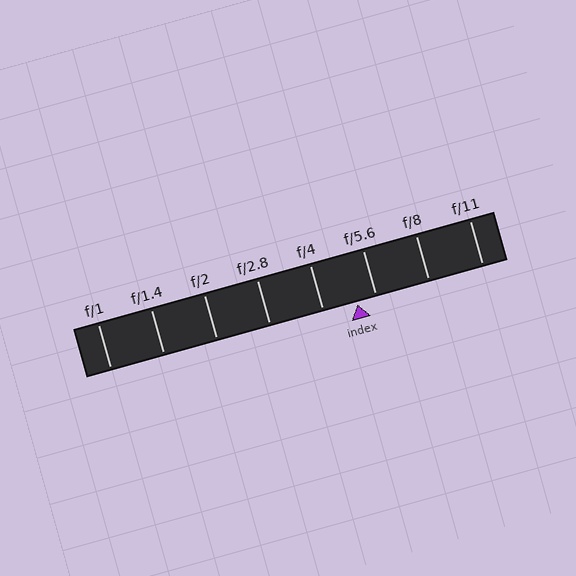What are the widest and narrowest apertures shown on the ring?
The widest aperture shown is f/1 and the narrowest is f/11.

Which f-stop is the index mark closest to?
The index mark is closest to f/5.6.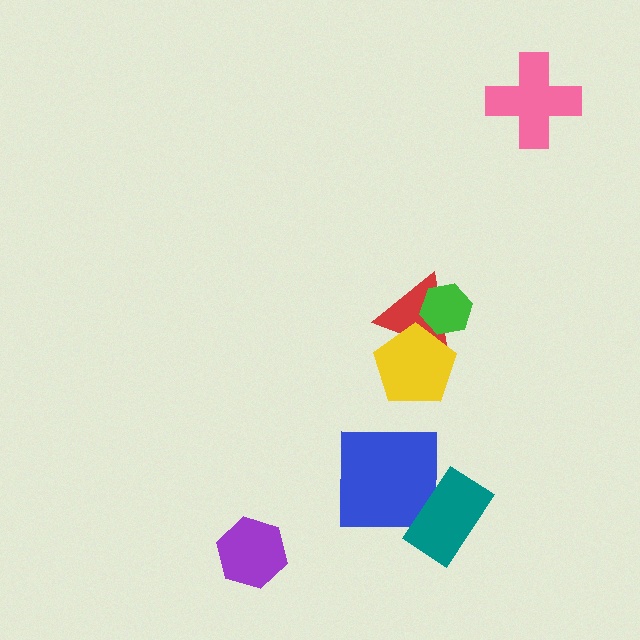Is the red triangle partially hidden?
Yes, it is partially covered by another shape.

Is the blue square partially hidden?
Yes, it is partially covered by another shape.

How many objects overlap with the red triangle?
2 objects overlap with the red triangle.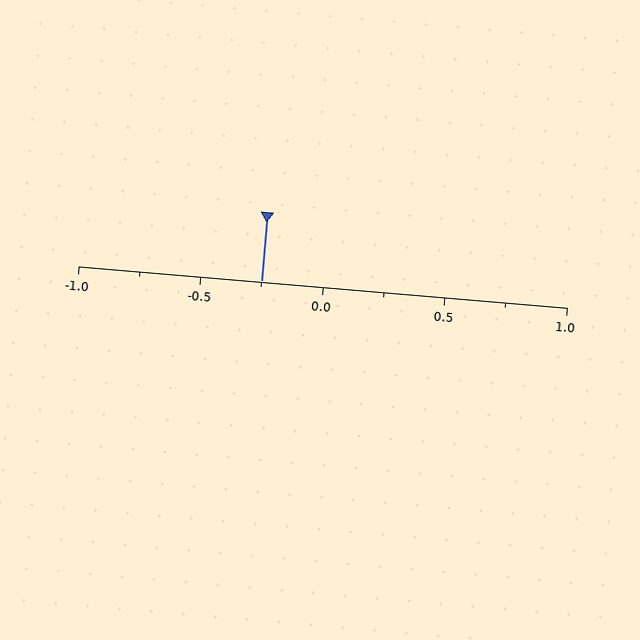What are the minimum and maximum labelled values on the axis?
The axis runs from -1.0 to 1.0.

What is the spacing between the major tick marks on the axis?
The major ticks are spaced 0.5 apart.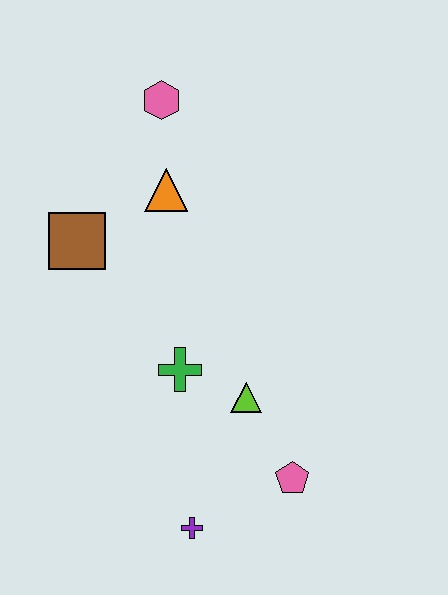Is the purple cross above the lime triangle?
No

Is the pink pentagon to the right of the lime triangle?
Yes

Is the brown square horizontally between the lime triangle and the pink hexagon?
No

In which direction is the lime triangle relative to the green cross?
The lime triangle is to the right of the green cross.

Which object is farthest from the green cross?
The pink hexagon is farthest from the green cross.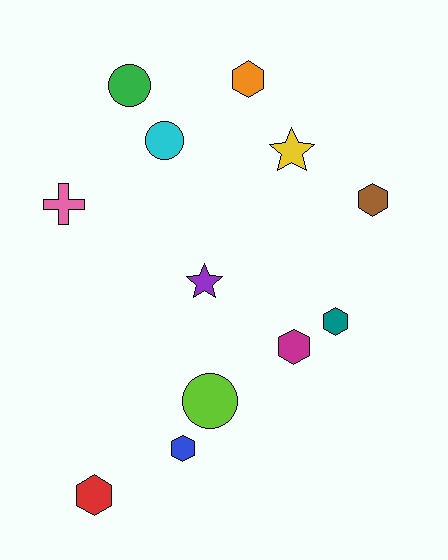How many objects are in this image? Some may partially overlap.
There are 12 objects.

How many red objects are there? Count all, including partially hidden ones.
There is 1 red object.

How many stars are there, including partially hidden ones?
There are 2 stars.